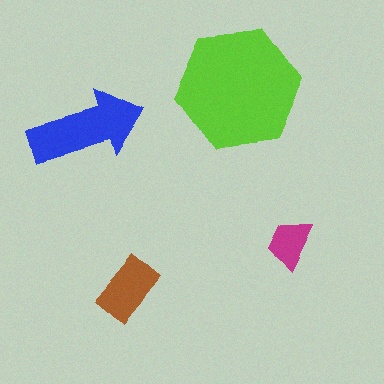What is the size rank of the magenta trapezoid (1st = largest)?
4th.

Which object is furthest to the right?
The magenta trapezoid is rightmost.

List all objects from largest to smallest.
The lime hexagon, the blue arrow, the brown rectangle, the magenta trapezoid.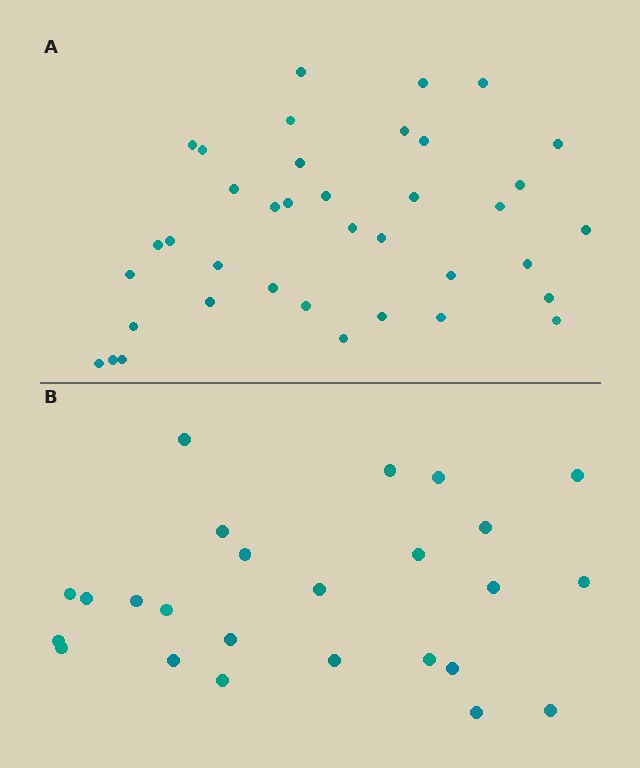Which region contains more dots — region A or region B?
Region A (the top region) has more dots.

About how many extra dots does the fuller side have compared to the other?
Region A has approximately 15 more dots than region B.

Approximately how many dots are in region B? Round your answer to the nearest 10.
About 20 dots. (The exact count is 25, which rounds to 20.)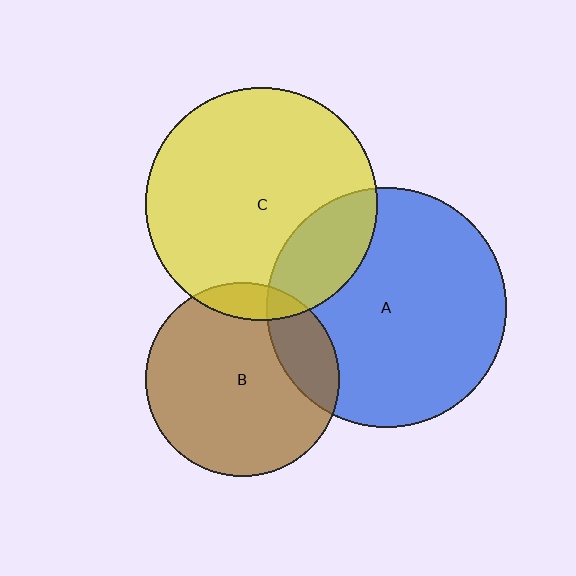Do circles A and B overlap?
Yes.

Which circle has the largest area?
Circle A (blue).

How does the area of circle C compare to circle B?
Approximately 1.4 times.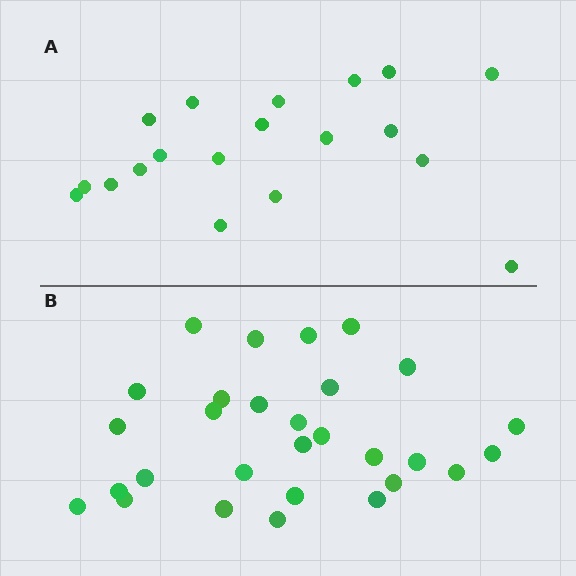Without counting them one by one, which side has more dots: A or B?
Region B (the bottom region) has more dots.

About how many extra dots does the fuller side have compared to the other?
Region B has roughly 10 or so more dots than region A.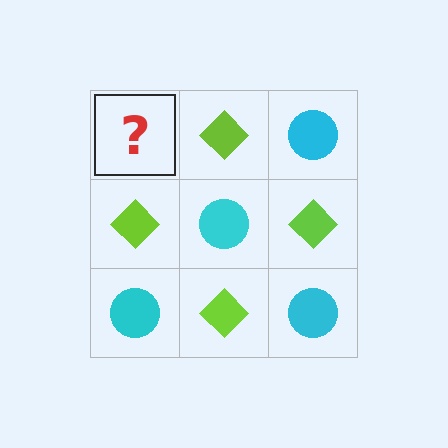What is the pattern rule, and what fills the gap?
The rule is that it alternates cyan circle and lime diamond in a checkerboard pattern. The gap should be filled with a cyan circle.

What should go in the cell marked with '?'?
The missing cell should contain a cyan circle.